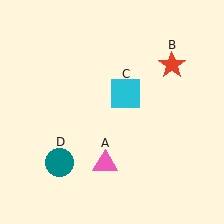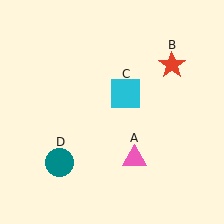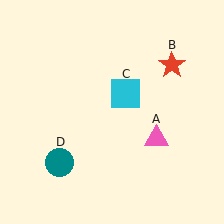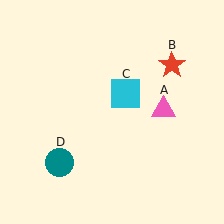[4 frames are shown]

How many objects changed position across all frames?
1 object changed position: pink triangle (object A).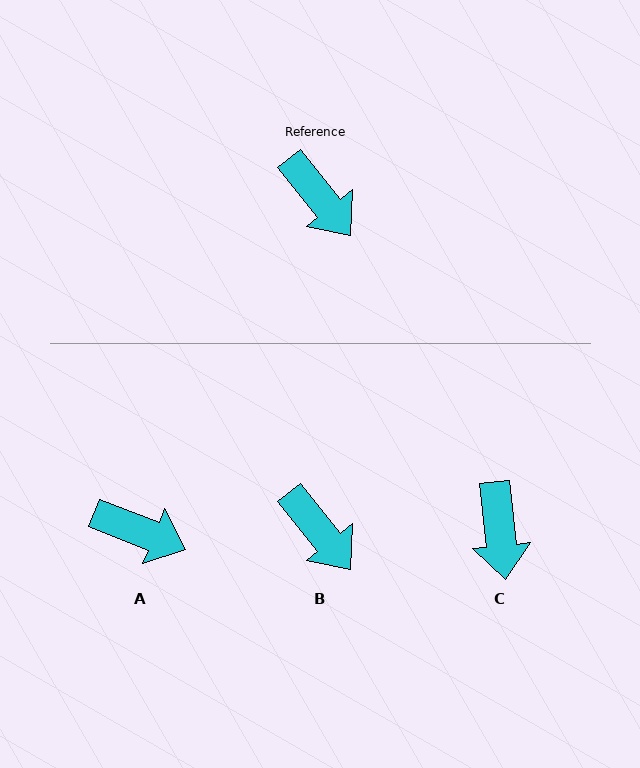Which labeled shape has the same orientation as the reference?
B.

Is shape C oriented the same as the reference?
No, it is off by about 33 degrees.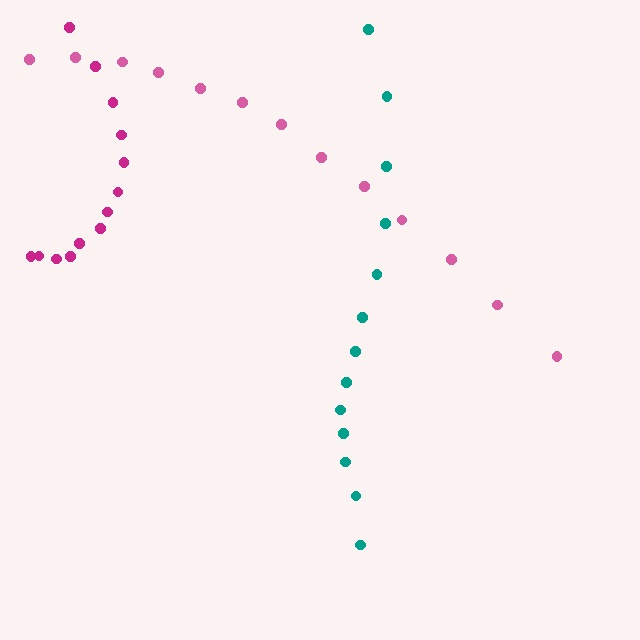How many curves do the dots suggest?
There are 3 distinct paths.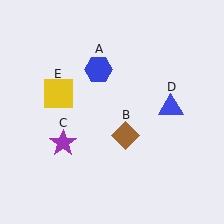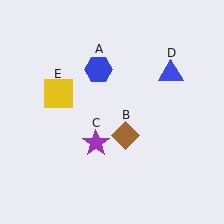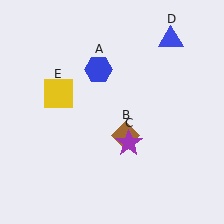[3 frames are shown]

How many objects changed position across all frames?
2 objects changed position: purple star (object C), blue triangle (object D).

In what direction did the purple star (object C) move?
The purple star (object C) moved right.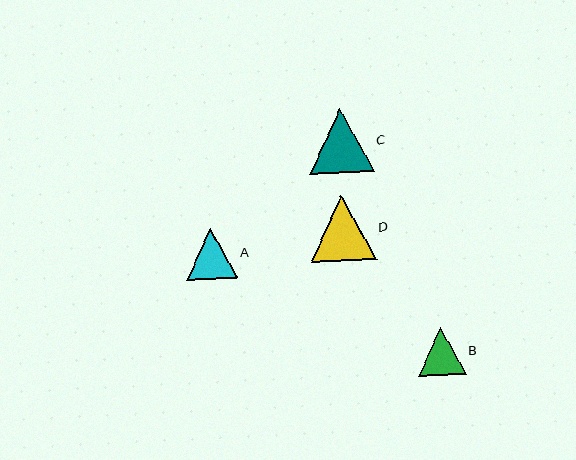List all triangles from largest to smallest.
From largest to smallest: D, C, A, B.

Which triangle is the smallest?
Triangle B is the smallest with a size of approximately 48 pixels.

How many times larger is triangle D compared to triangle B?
Triangle D is approximately 1.4 times the size of triangle B.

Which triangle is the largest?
Triangle D is the largest with a size of approximately 65 pixels.